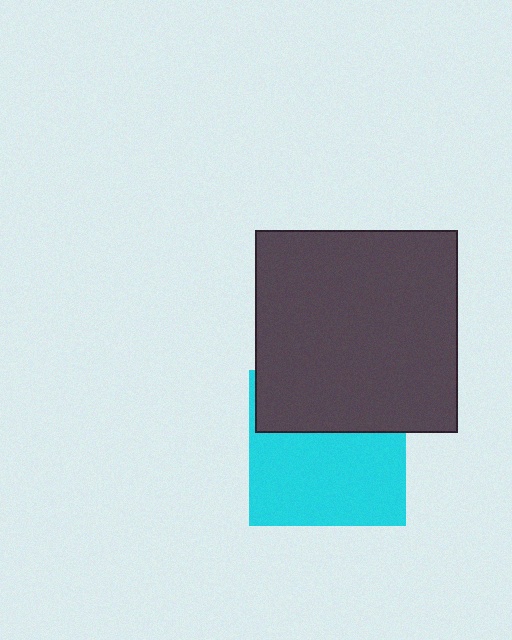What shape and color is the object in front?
The object in front is a dark gray square.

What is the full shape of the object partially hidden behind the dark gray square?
The partially hidden object is a cyan square.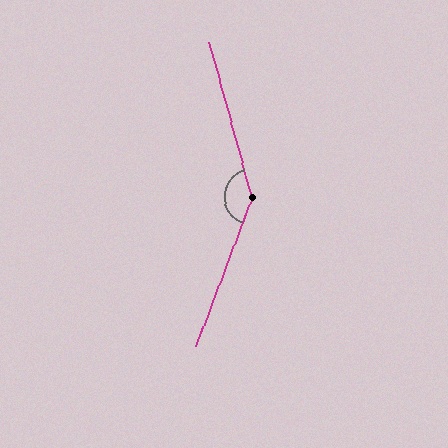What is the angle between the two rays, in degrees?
Approximately 144 degrees.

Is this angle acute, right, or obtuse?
It is obtuse.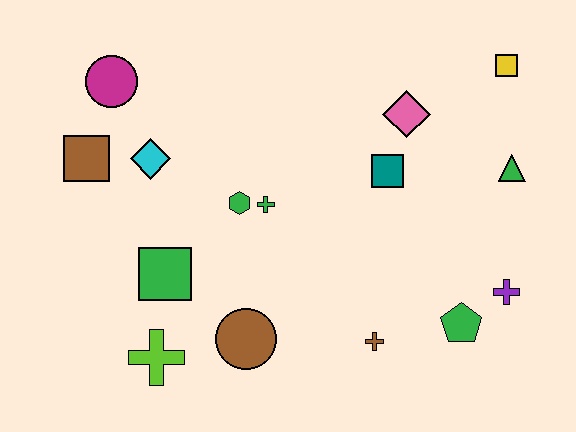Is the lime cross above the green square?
No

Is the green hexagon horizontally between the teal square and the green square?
Yes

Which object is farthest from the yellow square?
The lime cross is farthest from the yellow square.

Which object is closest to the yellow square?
The green triangle is closest to the yellow square.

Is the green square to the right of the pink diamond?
No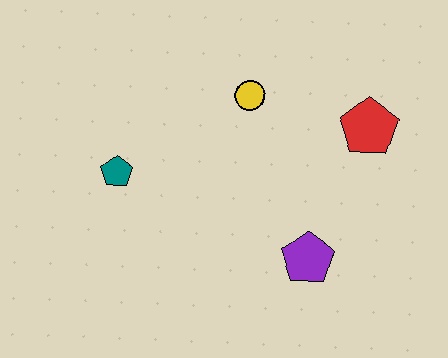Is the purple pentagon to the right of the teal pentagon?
Yes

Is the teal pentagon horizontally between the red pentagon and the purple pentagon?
No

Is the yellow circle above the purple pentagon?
Yes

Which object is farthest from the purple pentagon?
The teal pentagon is farthest from the purple pentagon.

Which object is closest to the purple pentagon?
The red pentagon is closest to the purple pentagon.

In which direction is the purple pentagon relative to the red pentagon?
The purple pentagon is below the red pentagon.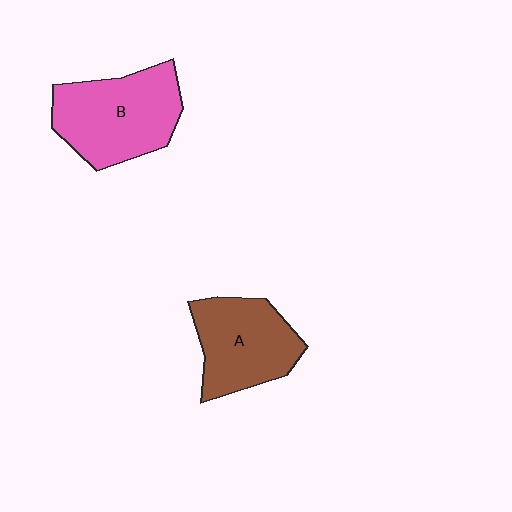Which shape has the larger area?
Shape B (pink).